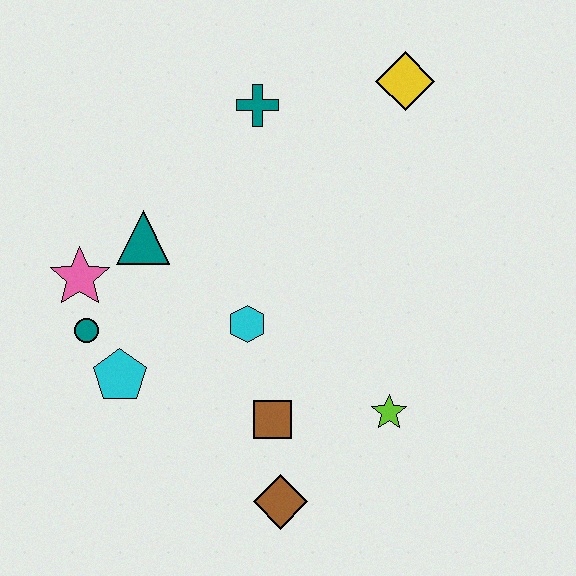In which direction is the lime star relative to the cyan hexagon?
The lime star is to the right of the cyan hexagon.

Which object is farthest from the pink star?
The yellow diamond is farthest from the pink star.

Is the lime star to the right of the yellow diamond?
No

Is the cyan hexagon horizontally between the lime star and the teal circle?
Yes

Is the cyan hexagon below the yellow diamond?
Yes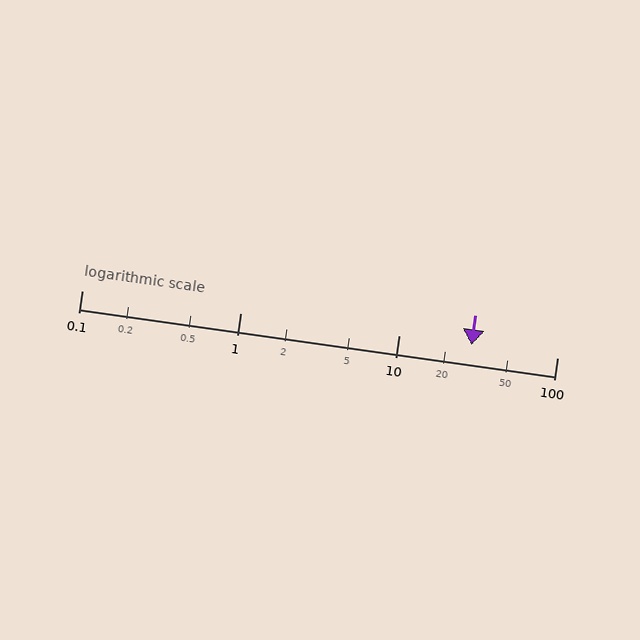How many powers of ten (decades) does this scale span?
The scale spans 3 decades, from 0.1 to 100.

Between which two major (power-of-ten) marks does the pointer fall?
The pointer is between 10 and 100.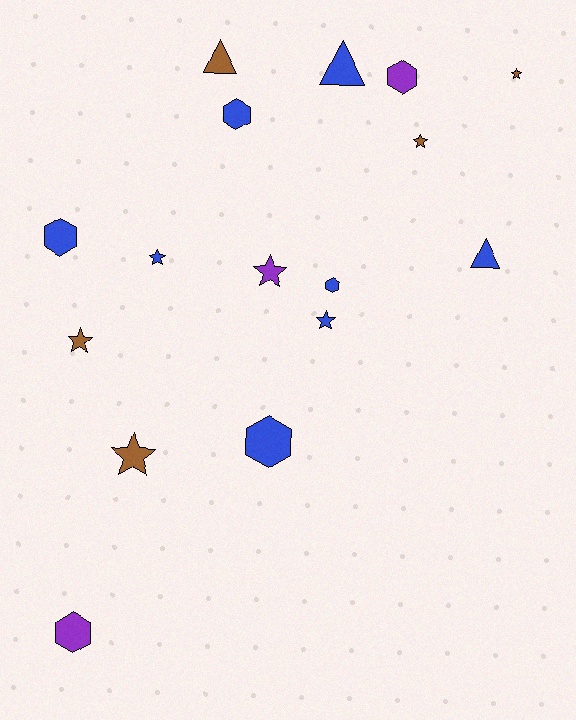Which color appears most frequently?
Blue, with 8 objects.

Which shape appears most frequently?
Star, with 7 objects.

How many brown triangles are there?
There is 1 brown triangle.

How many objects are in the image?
There are 16 objects.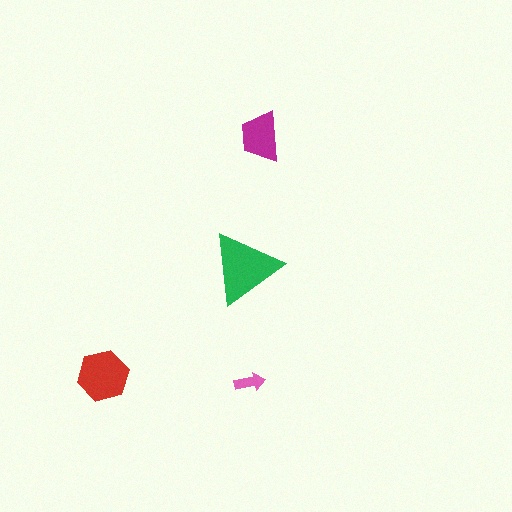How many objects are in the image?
There are 4 objects in the image.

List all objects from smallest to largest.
The pink arrow, the magenta trapezoid, the red hexagon, the green triangle.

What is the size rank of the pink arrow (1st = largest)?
4th.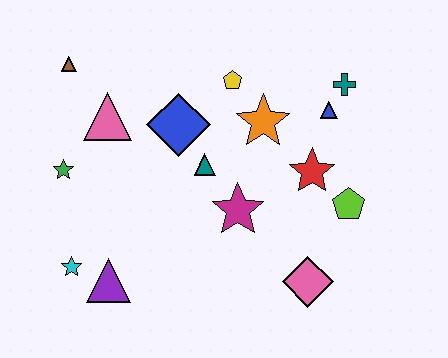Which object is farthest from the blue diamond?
The pink diamond is farthest from the blue diamond.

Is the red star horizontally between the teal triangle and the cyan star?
No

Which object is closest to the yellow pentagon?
The orange star is closest to the yellow pentagon.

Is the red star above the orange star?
No